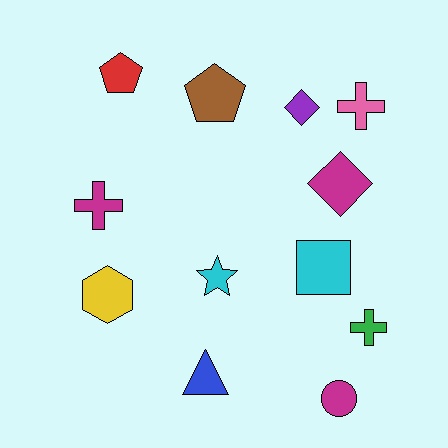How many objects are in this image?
There are 12 objects.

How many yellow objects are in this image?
There is 1 yellow object.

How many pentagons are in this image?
There are 2 pentagons.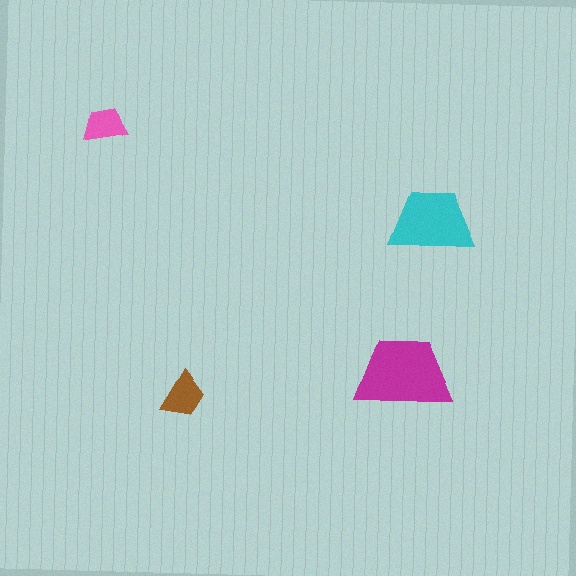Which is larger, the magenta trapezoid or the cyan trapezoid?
The magenta one.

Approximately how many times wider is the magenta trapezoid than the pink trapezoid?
About 2 times wider.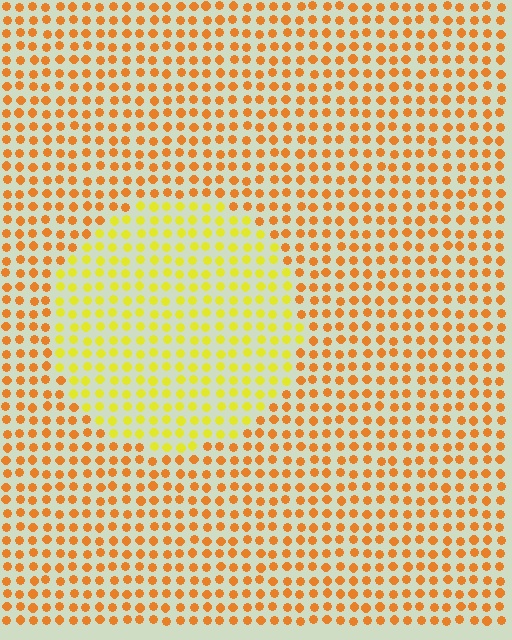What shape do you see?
I see a circle.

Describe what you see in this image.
The image is filled with small orange elements in a uniform arrangement. A circle-shaped region is visible where the elements are tinted to a slightly different hue, forming a subtle color boundary.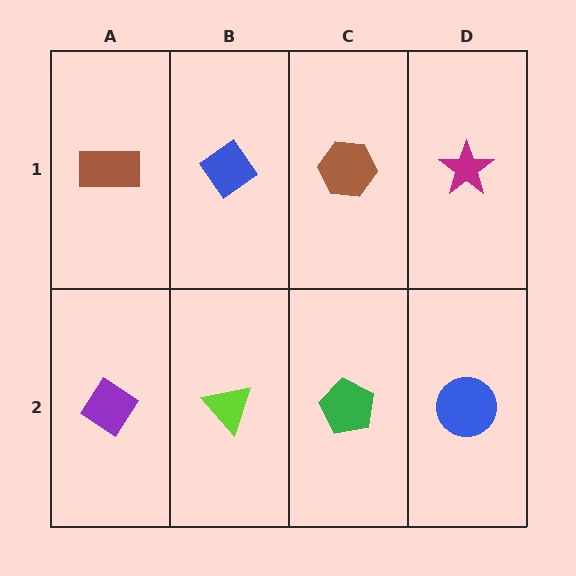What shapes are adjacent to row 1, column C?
A green pentagon (row 2, column C), a blue diamond (row 1, column B), a magenta star (row 1, column D).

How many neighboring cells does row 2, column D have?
2.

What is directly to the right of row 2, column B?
A green pentagon.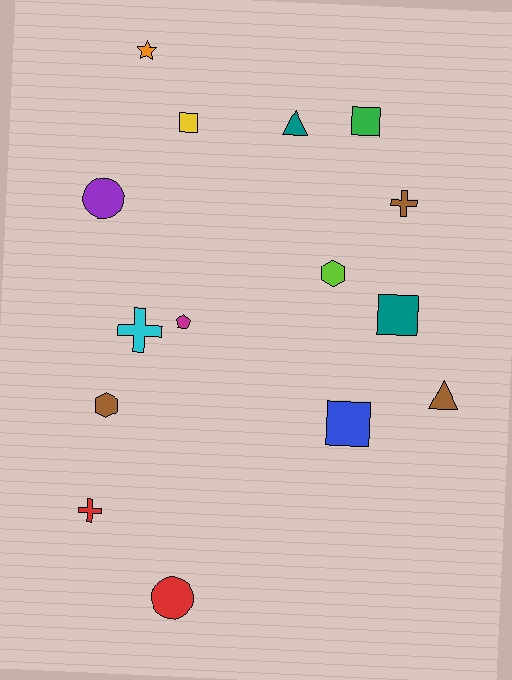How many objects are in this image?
There are 15 objects.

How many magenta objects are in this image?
There is 1 magenta object.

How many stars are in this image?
There is 1 star.